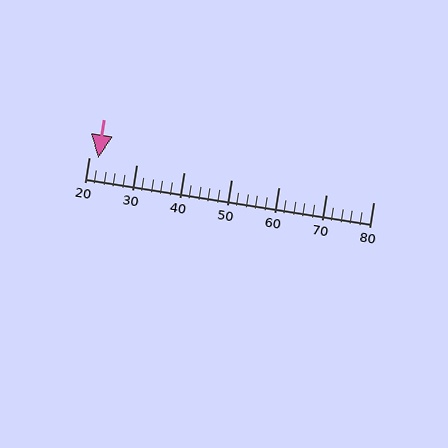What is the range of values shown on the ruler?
The ruler shows values from 20 to 80.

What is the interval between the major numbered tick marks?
The major tick marks are spaced 10 units apart.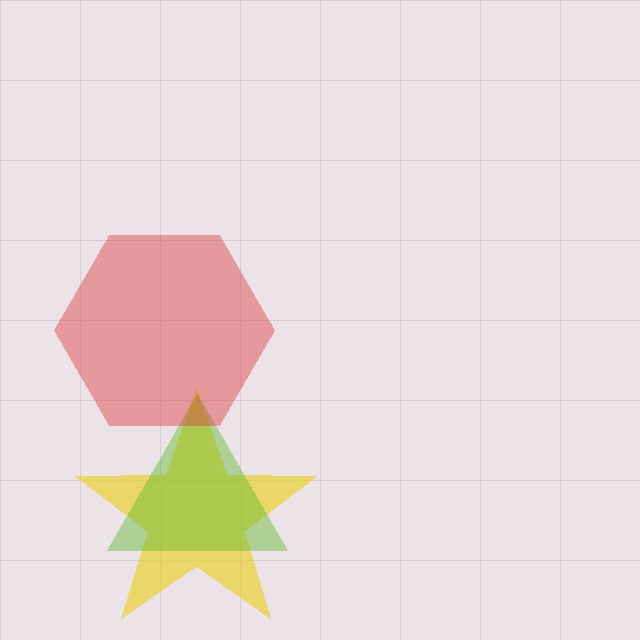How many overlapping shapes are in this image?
There are 3 overlapping shapes in the image.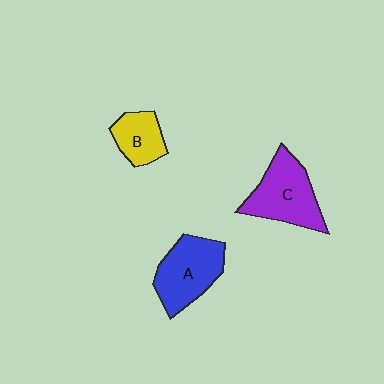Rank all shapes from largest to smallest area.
From largest to smallest: C (purple), A (blue), B (yellow).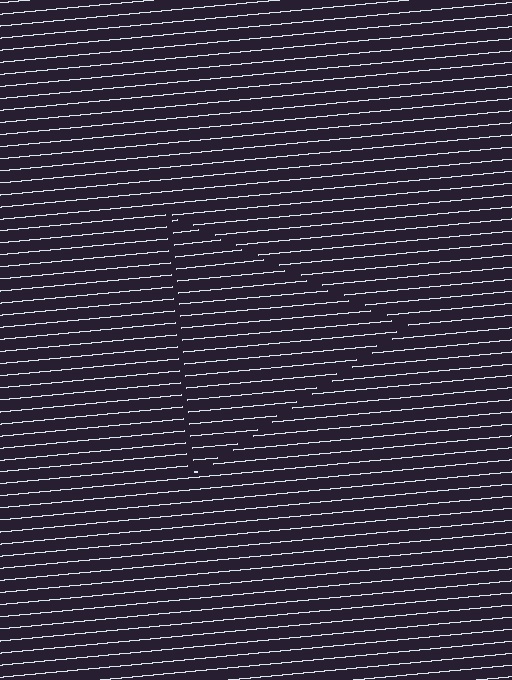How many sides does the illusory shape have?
3 sides — the line-ends trace a triangle.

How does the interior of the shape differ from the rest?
The interior of the shape contains the same grating, shifted by half a period — the contour is defined by the phase discontinuity where line-ends from the inner and outer gratings abut.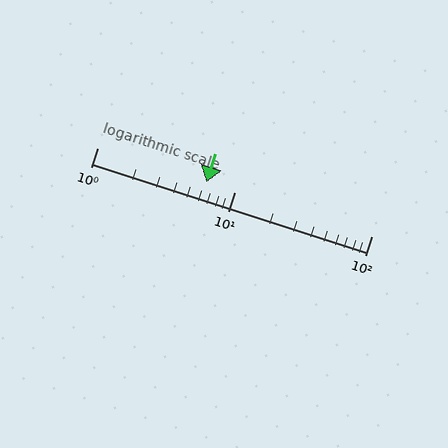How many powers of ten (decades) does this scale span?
The scale spans 2 decades, from 1 to 100.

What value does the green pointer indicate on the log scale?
The pointer indicates approximately 6.2.